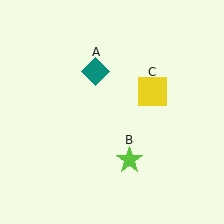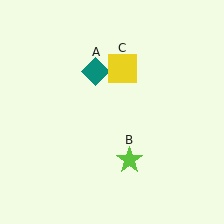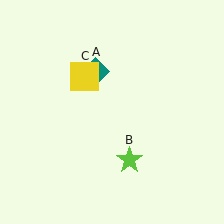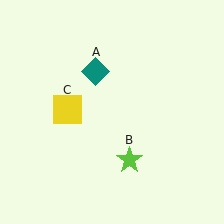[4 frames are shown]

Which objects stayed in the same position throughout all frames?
Teal diamond (object A) and lime star (object B) remained stationary.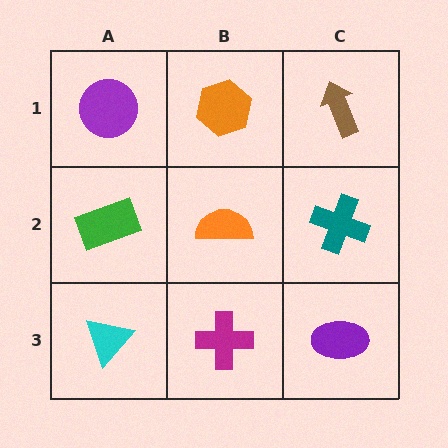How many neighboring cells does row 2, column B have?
4.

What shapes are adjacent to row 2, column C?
A brown arrow (row 1, column C), a purple ellipse (row 3, column C), an orange semicircle (row 2, column B).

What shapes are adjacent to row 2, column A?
A purple circle (row 1, column A), a cyan triangle (row 3, column A), an orange semicircle (row 2, column B).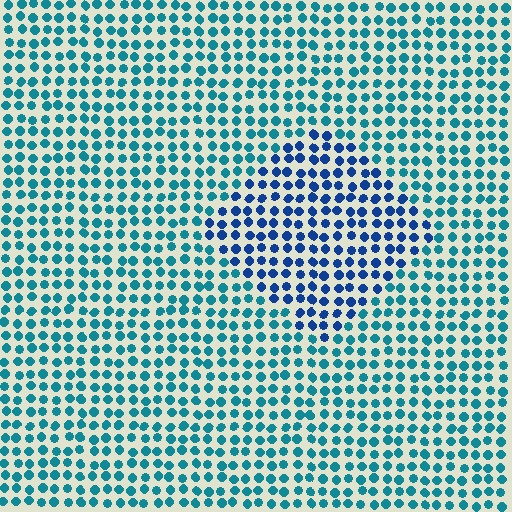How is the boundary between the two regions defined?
The boundary is defined purely by a slight shift in hue (about 34 degrees). Spacing, size, and orientation are identical on both sides.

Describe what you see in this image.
The image is filled with small teal elements in a uniform arrangement. A diamond-shaped region is visible where the elements are tinted to a slightly different hue, forming a subtle color boundary.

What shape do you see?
I see a diamond.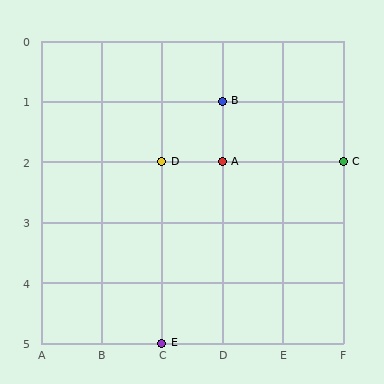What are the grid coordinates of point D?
Point D is at grid coordinates (C, 2).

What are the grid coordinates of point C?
Point C is at grid coordinates (F, 2).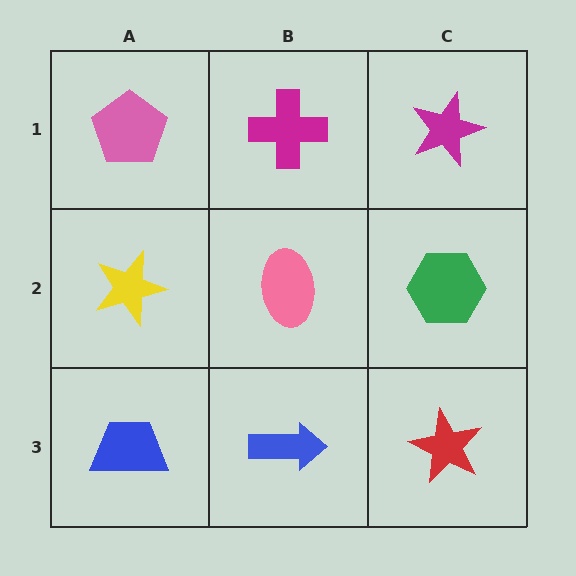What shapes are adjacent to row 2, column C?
A magenta star (row 1, column C), a red star (row 3, column C), a pink ellipse (row 2, column B).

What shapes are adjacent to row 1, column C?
A green hexagon (row 2, column C), a magenta cross (row 1, column B).